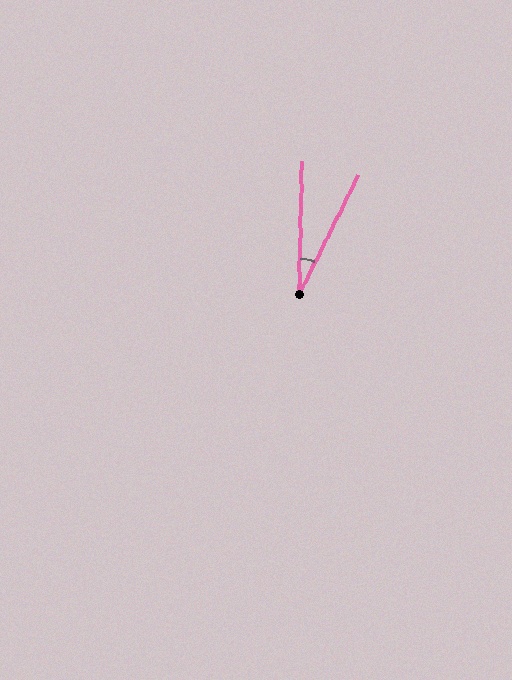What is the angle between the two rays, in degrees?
Approximately 25 degrees.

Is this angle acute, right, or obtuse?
It is acute.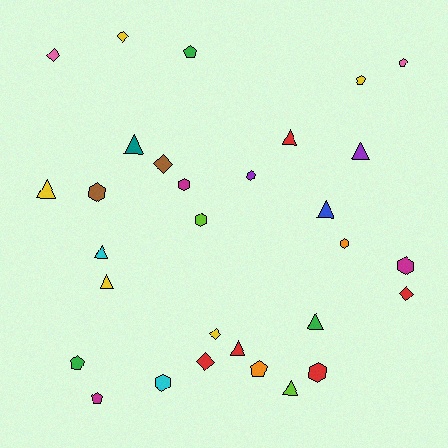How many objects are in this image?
There are 30 objects.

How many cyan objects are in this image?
There are 2 cyan objects.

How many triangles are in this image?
There are 10 triangles.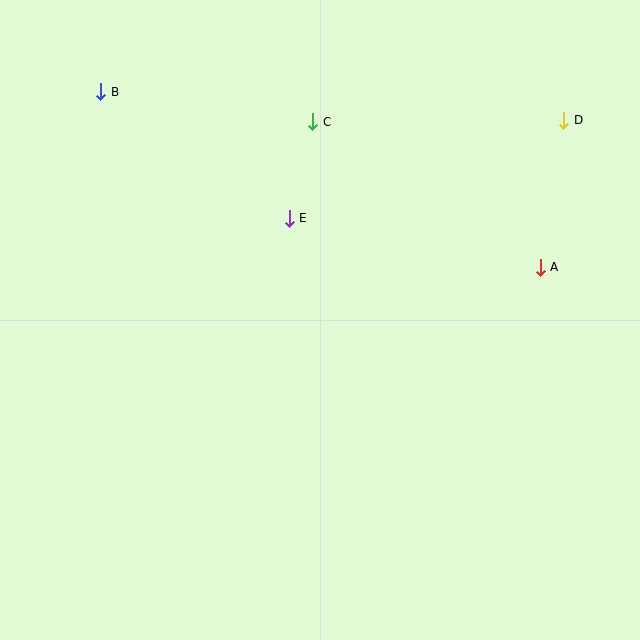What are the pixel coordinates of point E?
Point E is at (289, 218).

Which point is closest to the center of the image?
Point E at (289, 218) is closest to the center.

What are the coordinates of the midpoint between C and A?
The midpoint between C and A is at (427, 194).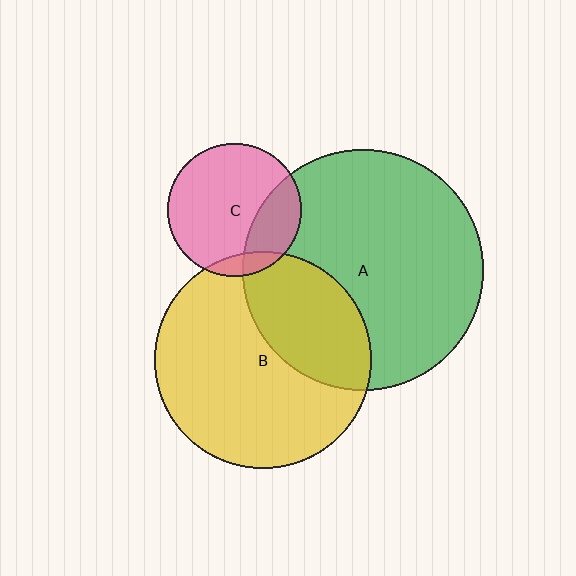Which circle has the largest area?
Circle A (green).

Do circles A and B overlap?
Yes.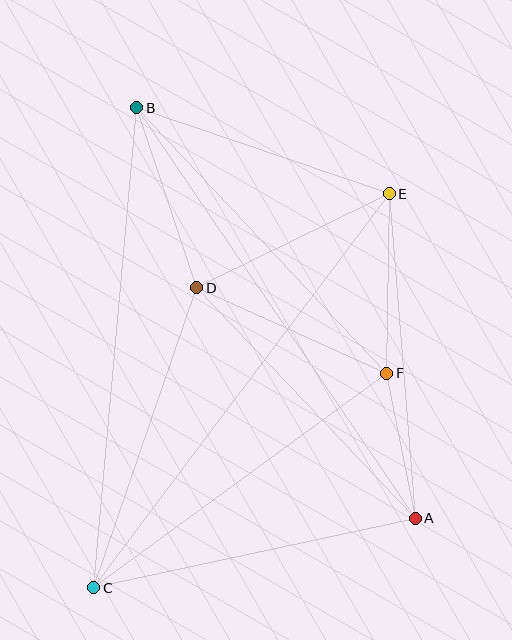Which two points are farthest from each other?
Points A and B are farthest from each other.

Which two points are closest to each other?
Points A and F are closest to each other.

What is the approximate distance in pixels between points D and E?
The distance between D and E is approximately 214 pixels.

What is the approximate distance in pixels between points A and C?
The distance between A and C is approximately 329 pixels.